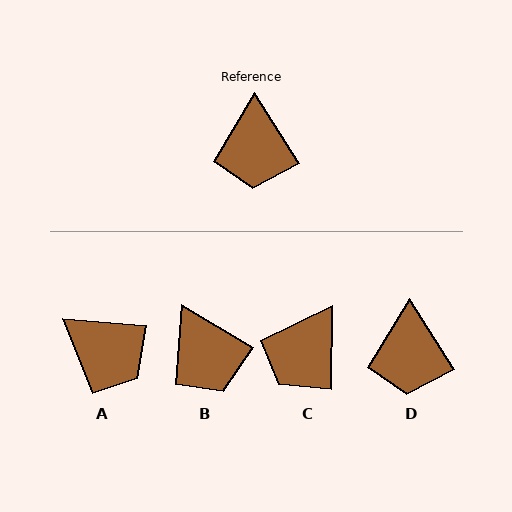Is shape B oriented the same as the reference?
No, it is off by about 27 degrees.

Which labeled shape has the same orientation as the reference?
D.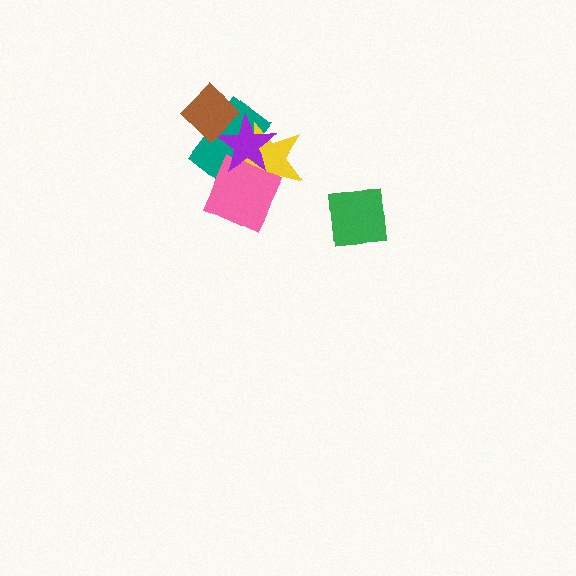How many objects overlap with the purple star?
4 objects overlap with the purple star.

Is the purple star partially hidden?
Yes, it is partially covered by another shape.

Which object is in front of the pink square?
The purple star is in front of the pink square.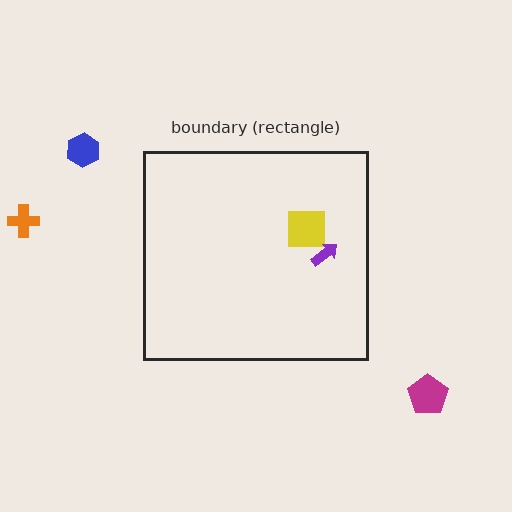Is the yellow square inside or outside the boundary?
Inside.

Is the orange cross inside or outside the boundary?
Outside.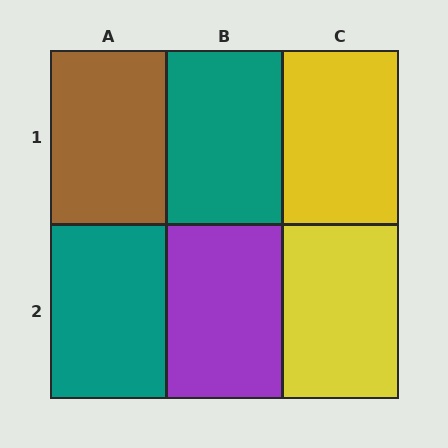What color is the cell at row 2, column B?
Purple.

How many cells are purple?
1 cell is purple.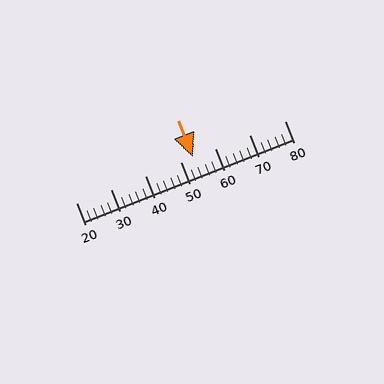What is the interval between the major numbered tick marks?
The major tick marks are spaced 10 units apart.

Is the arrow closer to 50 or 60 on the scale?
The arrow is closer to 50.